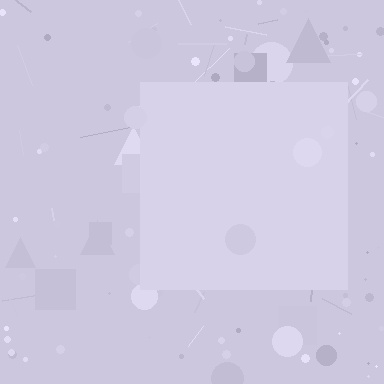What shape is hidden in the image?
A square is hidden in the image.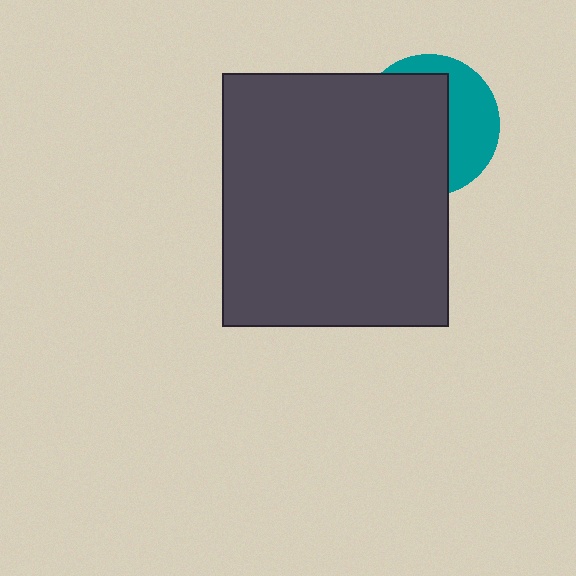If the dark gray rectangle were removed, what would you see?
You would see the complete teal circle.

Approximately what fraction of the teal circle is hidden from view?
Roughly 62% of the teal circle is hidden behind the dark gray rectangle.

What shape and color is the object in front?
The object in front is a dark gray rectangle.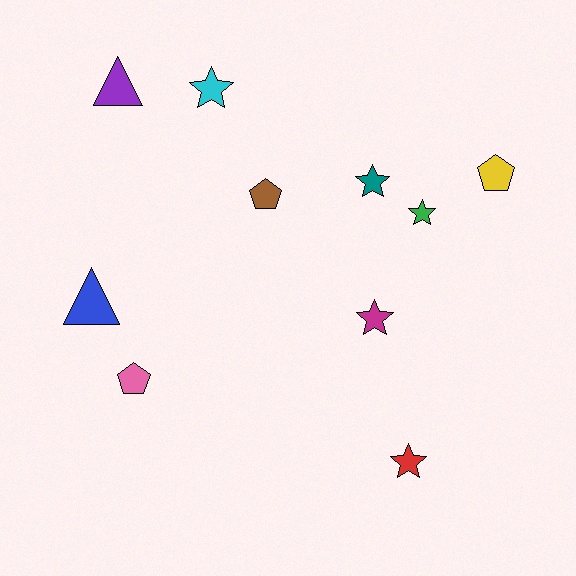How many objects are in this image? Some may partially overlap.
There are 10 objects.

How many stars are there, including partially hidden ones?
There are 5 stars.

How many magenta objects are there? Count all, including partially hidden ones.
There is 1 magenta object.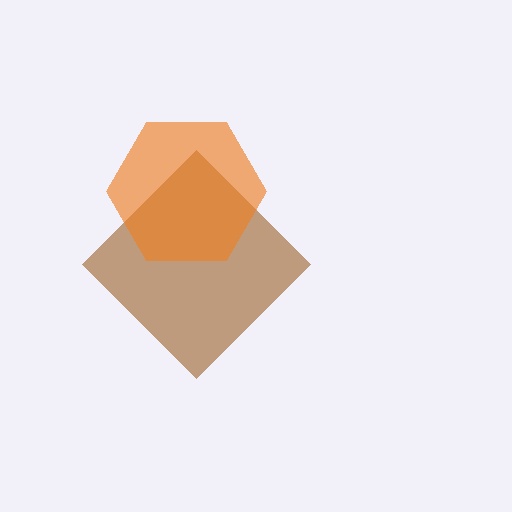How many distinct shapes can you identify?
There are 2 distinct shapes: a brown diamond, an orange hexagon.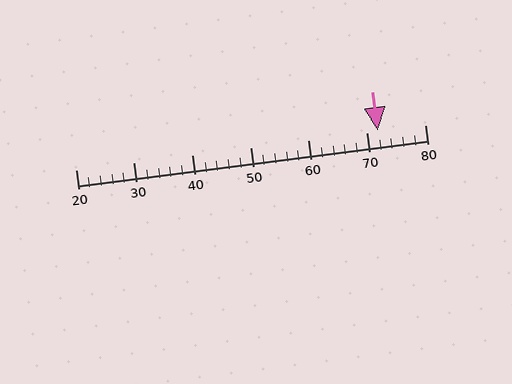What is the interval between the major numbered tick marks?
The major tick marks are spaced 10 units apart.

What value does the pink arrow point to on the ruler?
The pink arrow points to approximately 72.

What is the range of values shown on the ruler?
The ruler shows values from 20 to 80.